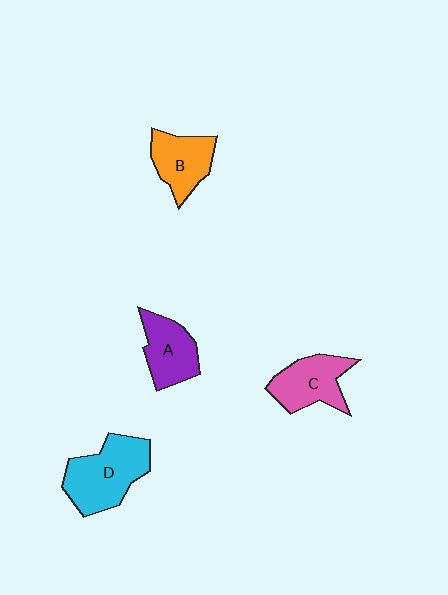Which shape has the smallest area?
Shape A (purple).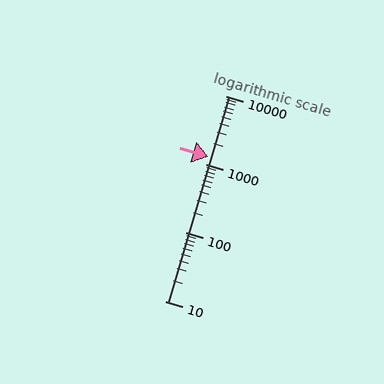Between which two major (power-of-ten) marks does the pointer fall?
The pointer is between 1000 and 10000.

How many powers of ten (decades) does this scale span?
The scale spans 3 decades, from 10 to 10000.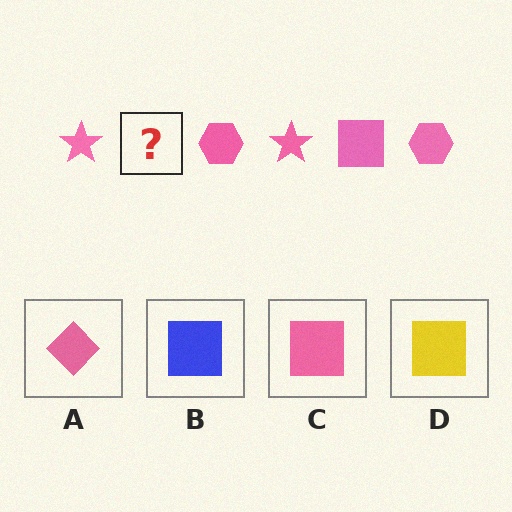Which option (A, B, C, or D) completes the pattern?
C.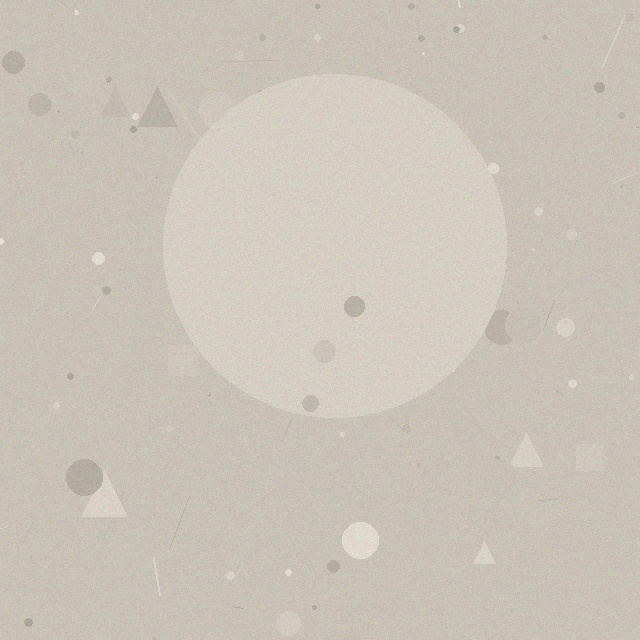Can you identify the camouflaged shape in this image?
The camouflaged shape is a circle.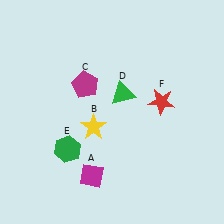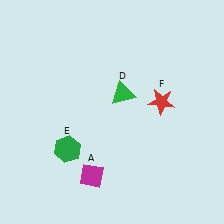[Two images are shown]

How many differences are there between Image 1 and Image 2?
There are 2 differences between the two images.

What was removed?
The magenta pentagon (C), the yellow star (B) were removed in Image 2.